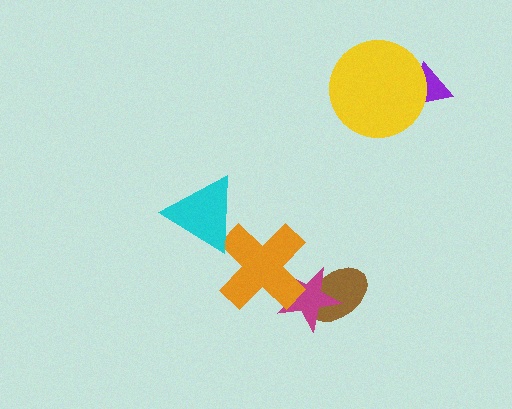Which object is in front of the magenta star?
The orange cross is in front of the magenta star.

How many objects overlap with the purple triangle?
1 object overlaps with the purple triangle.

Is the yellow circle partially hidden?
No, no other shape covers it.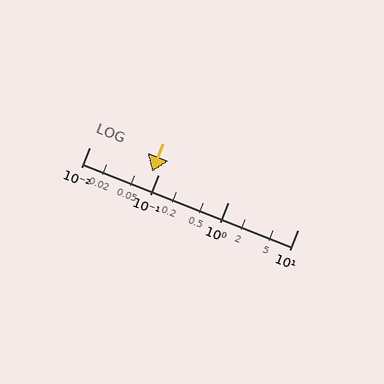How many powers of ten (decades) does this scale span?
The scale spans 3 decades, from 0.01 to 10.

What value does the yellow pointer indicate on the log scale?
The pointer indicates approximately 0.081.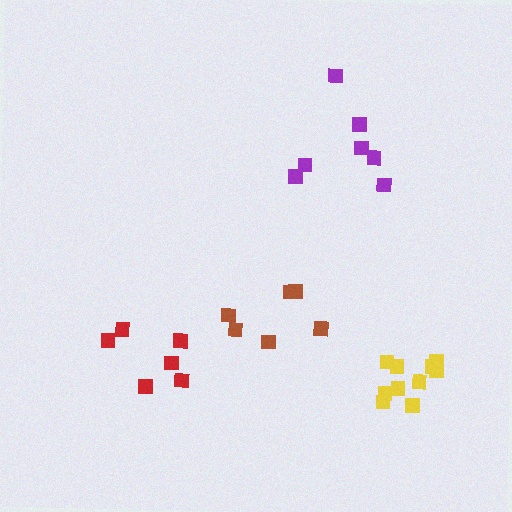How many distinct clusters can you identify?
There are 4 distinct clusters.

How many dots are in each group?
Group 1: 7 dots, Group 2: 6 dots, Group 3: 10 dots, Group 4: 6 dots (29 total).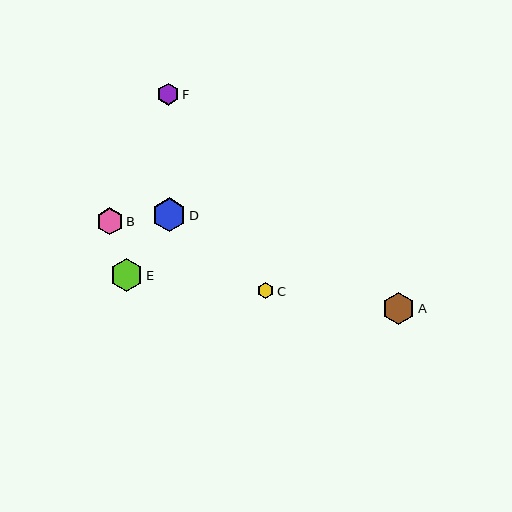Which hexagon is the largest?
Hexagon D is the largest with a size of approximately 34 pixels.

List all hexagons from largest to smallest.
From largest to smallest: D, E, A, B, F, C.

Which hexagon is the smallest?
Hexagon C is the smallest with a size of approximately 16 pixels.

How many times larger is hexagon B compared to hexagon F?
Hexagon B is approximately 1.2 times the size of hexagon F.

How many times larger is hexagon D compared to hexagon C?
Hexagon D is approximately 2.1 times the size of hexagon C.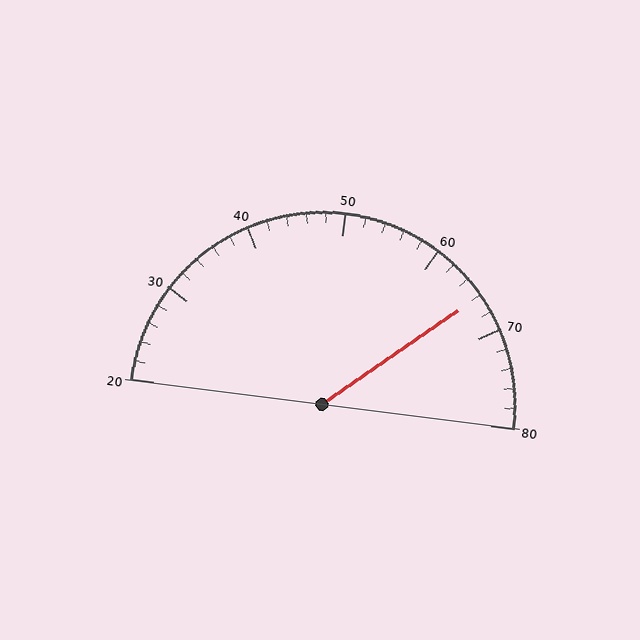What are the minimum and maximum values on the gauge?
The gauge ranges from 20 to 80.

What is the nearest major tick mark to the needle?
The nearest major tick mark is 70.